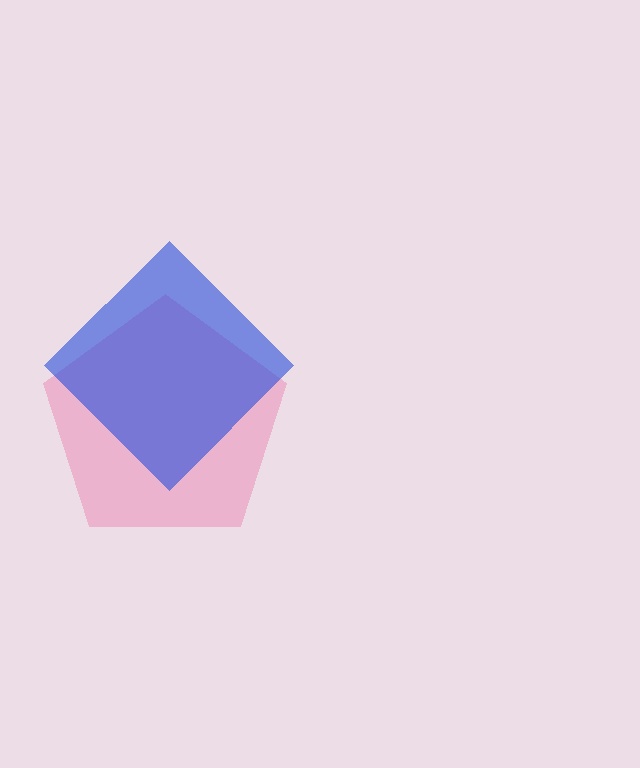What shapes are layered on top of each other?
The layered shapes are: a pink pentagon, a blue diamond.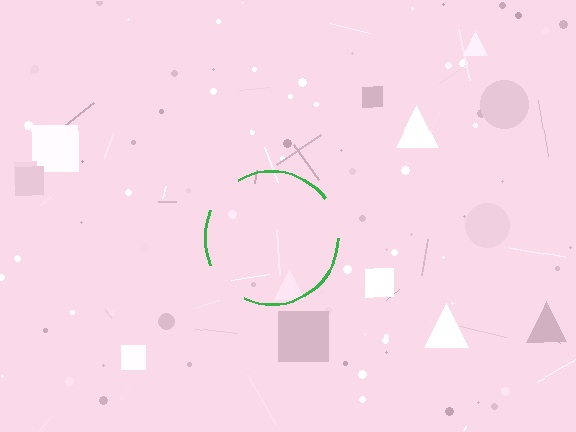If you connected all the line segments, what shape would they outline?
They would outline a circle.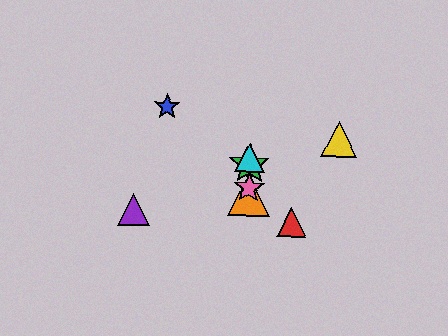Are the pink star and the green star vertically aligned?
Yes, both are at x≈249.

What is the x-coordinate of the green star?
The green star is at x≈249.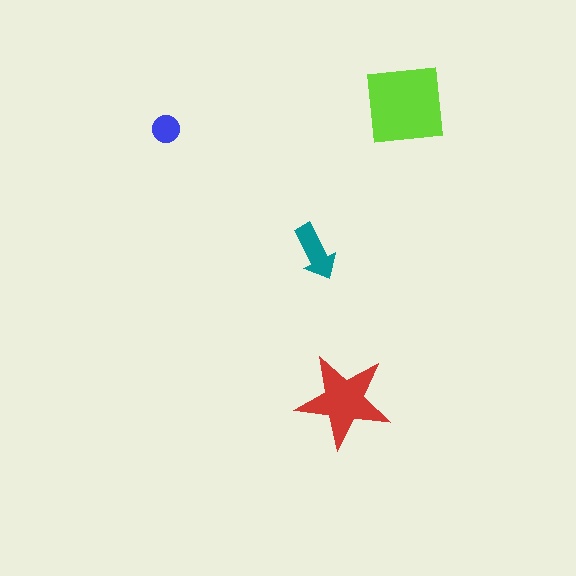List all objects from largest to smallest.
The lime square, the red star, the teal arrow, the blue circle.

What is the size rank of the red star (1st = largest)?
2nd.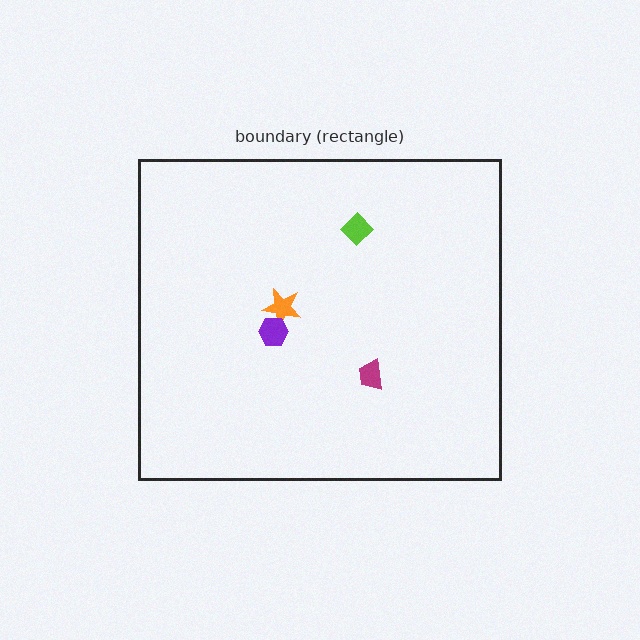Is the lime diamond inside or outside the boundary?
Inside.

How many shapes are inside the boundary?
4 inside, 0 outside.